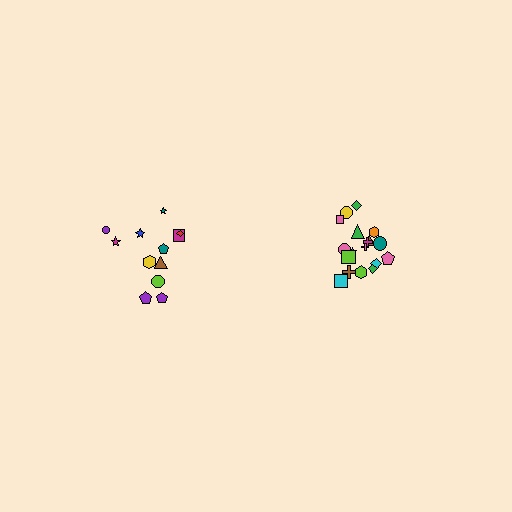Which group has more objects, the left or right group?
The right group.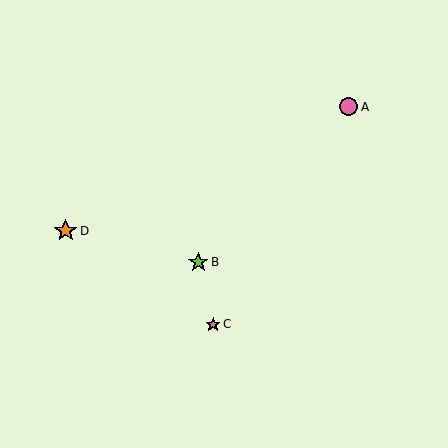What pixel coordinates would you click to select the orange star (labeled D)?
Click at (66, 231) to select the orange star D.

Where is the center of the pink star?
The center of the pink star is at (213, 324).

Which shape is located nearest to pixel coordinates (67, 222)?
The orange star (labeled D) at (66, 231) is nearest to that location.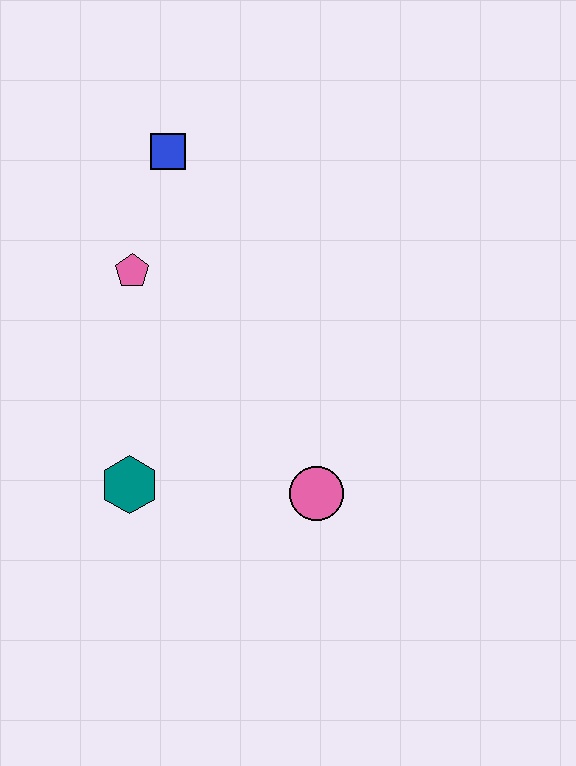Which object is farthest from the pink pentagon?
The pink circle is farthest from the pink pentagon.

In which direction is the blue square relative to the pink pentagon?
The blue square is above the pink pentagon.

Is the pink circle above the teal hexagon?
No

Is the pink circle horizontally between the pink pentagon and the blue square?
No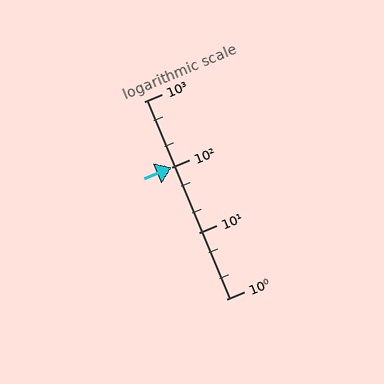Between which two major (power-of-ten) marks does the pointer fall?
The pointer is between 100 and 1000.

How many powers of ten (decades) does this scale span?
The scale spans 3 decades, from 1 to 1000.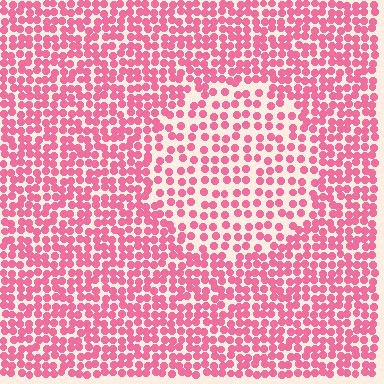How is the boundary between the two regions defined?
The boundary is defined by a change in element density (approximately 1.7x ratio). All elements are the same color, size, and shape.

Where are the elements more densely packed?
The elements are more densely packed outside the circle boundary.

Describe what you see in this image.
The image contains small pink elements arranged at two different densities. A circle-shaped region is visible where the elements are less densely packed than the surrounding area.